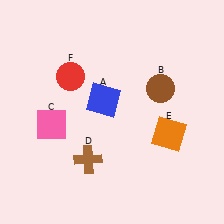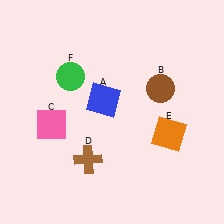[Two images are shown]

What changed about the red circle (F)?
In Image 1, F is red. In Image 2, it changed to green.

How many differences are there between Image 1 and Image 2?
There is 1 difference between the two images.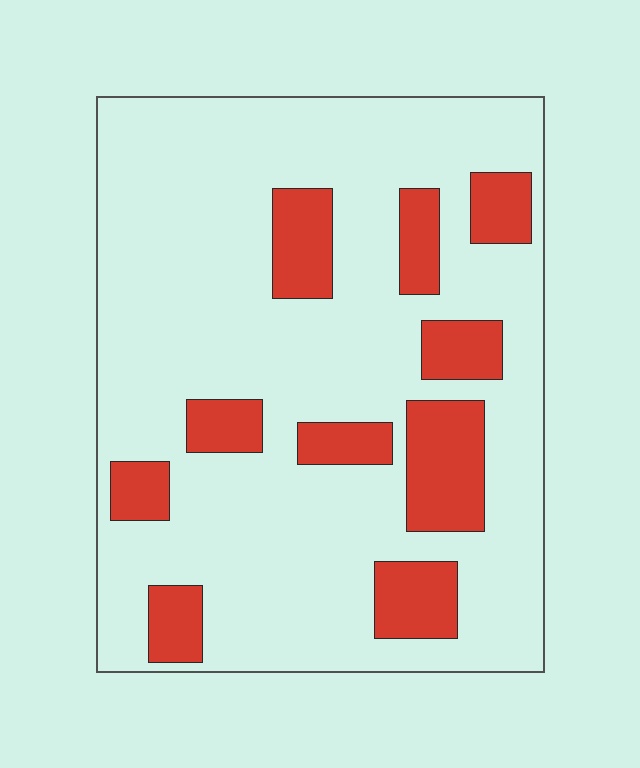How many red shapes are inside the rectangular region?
10.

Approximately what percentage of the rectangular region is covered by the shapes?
Approximately 20%.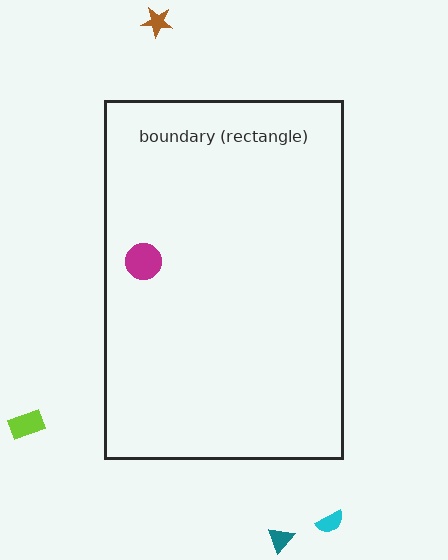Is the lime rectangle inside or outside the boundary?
Outside.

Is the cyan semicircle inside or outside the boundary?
Outside.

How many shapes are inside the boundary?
1 inside, 4 outside.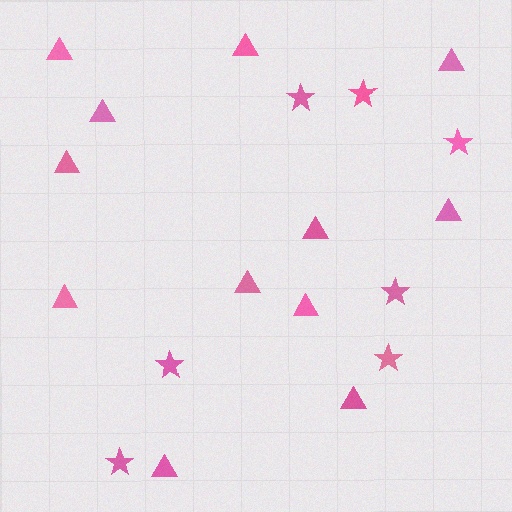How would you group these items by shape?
There are 2 groups: one group of stars (7) and one group of triangles (12).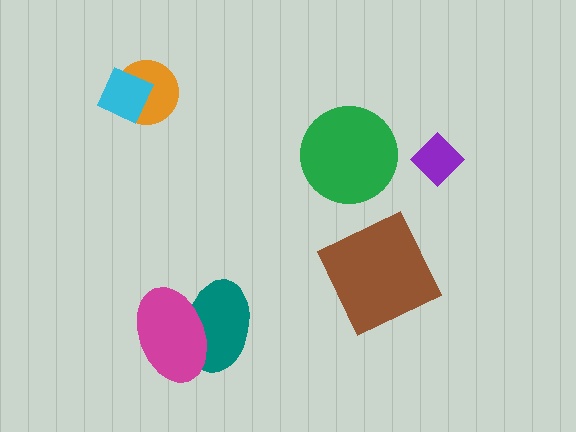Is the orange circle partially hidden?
Yes, it is partially covered by another shape.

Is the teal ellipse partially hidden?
Yes, it is partially covered by another shape.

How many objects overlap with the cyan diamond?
1 object overlaps with the cyan diamond.